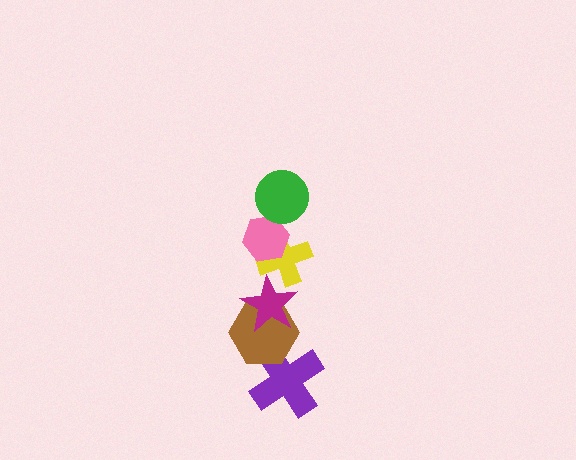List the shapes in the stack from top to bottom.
From top to bottom: the green circle, the pink hexagon, the yellow cross, the magenta star, the brown hexagon, the purple cross.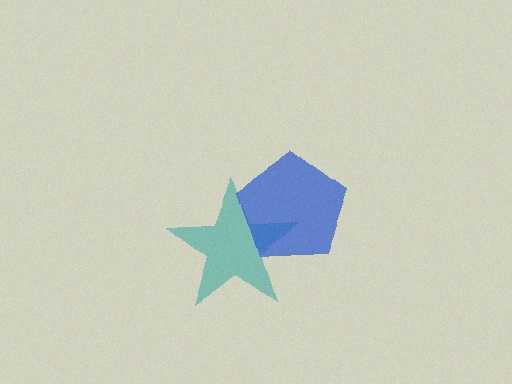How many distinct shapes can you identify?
There are 2 distinct shapes: a teal star, a blue pentagon.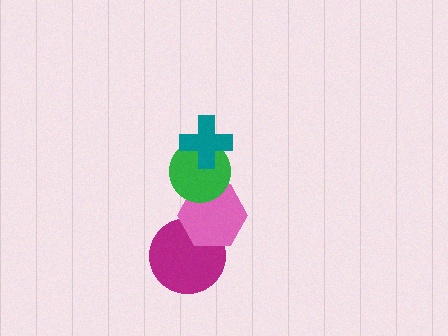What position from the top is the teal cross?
The teal cross is 1st from the top.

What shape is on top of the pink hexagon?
The green circle is on top of the pink hexagon.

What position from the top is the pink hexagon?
The pink hexagon is 3rd from the top.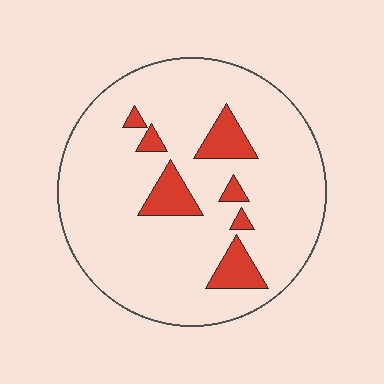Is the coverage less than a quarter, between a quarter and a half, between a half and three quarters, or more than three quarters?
Less than a quarter.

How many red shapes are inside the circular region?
7.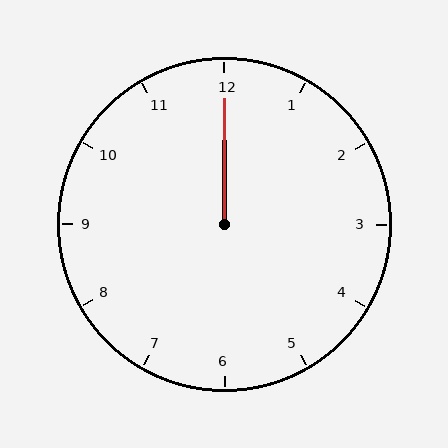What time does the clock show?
12:00.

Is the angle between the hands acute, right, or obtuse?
It is acute.